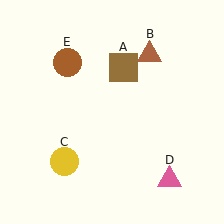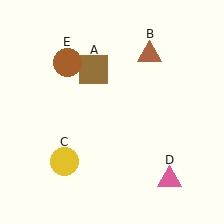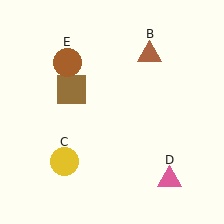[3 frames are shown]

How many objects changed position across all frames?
1 object changed position: brown square (object A).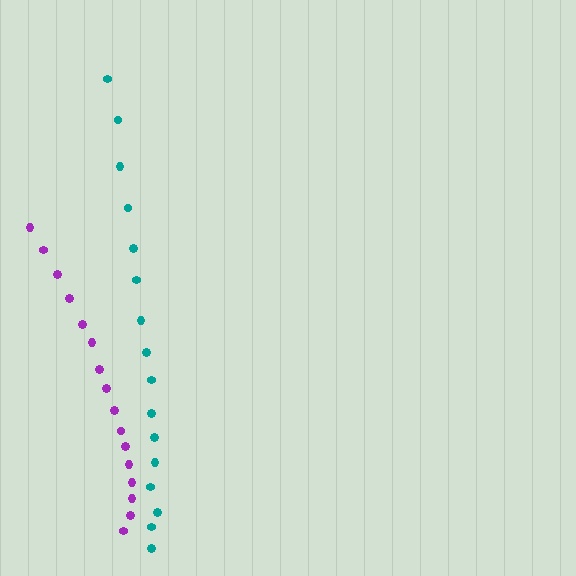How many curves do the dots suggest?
There are 2 distinct paths.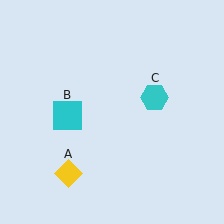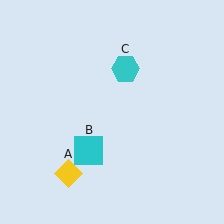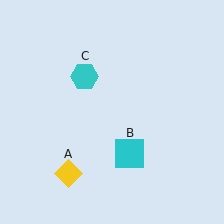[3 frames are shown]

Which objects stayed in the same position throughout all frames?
Yellow diamond (object A) remained stationary.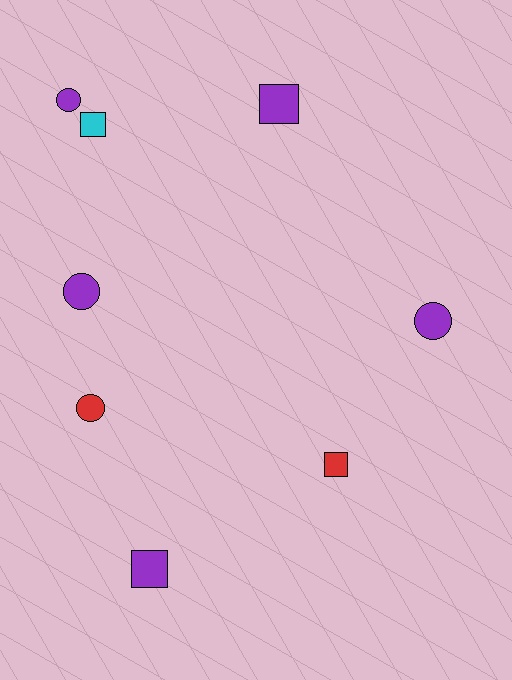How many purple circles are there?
There are 3 purple circles.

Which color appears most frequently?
Purple, with 5 objects.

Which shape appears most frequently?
Square, with 4 objects.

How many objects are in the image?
There are 8 objects.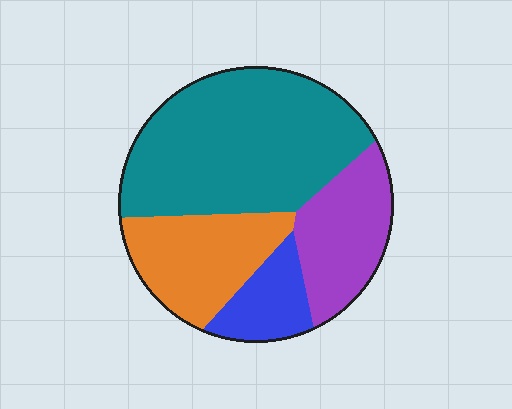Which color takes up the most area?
Teal, at roughly 50%.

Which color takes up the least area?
Blue, at roughly 10%.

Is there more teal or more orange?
Teal.